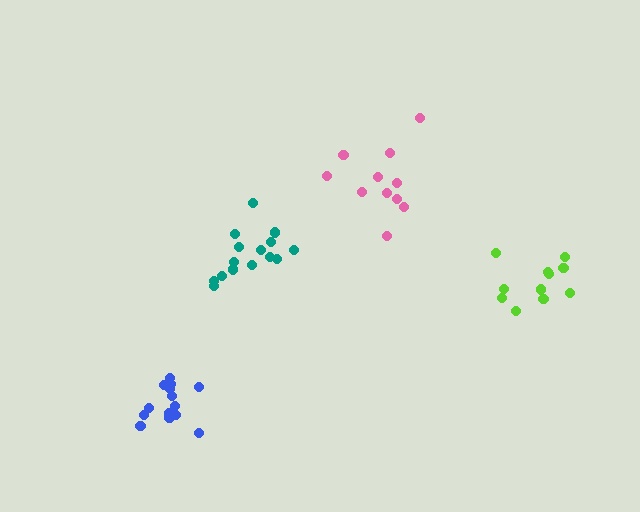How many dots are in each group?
Group 1: 11 dots, Group 2: 11 dots, Group 3: 15 dots, Group 4: 14 dots (51 total).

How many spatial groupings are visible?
There are 4 spatial groupings.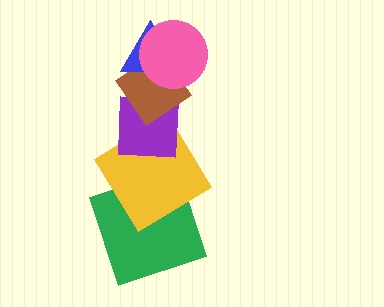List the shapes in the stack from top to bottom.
From top to bottom: the pink circle, the blue triangle, the brown diamond, the purple square, the yellow diamond, the green square.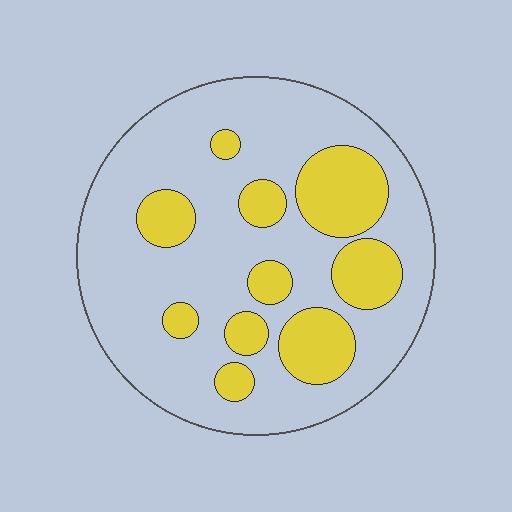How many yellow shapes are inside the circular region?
10.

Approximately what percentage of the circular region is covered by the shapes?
Approximately 25%.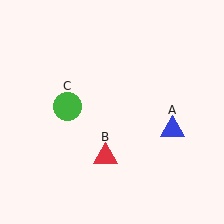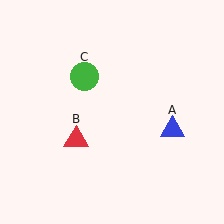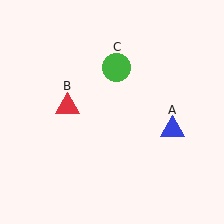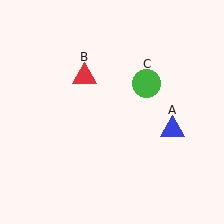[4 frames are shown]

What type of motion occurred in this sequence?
The red triangle (object B), green circle (object C) rotated clockwise around the center of the scene.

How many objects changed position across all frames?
2 objects changed position: red triangle (object B), green circle (object C).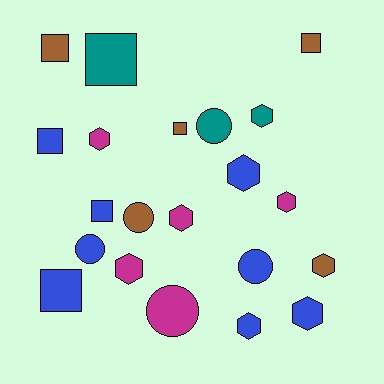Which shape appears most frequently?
Hexagon, with 9 objects.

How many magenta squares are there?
There are no magenta squares.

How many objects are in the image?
There are 21 objects.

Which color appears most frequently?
Blue, with 8 objects.